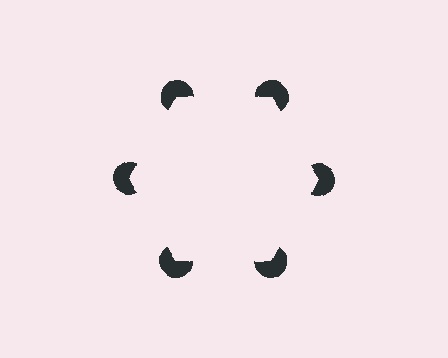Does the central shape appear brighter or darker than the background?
It typically appears slightly brighter than the background, even though no actual brightness change is drawn.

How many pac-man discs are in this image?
There are 6 — one at each vertex of the illusory hexagon.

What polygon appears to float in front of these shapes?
An illusory hexagon — its edges are inferred from the aligned wedge cuts in the pac-man discs, not physically drawn.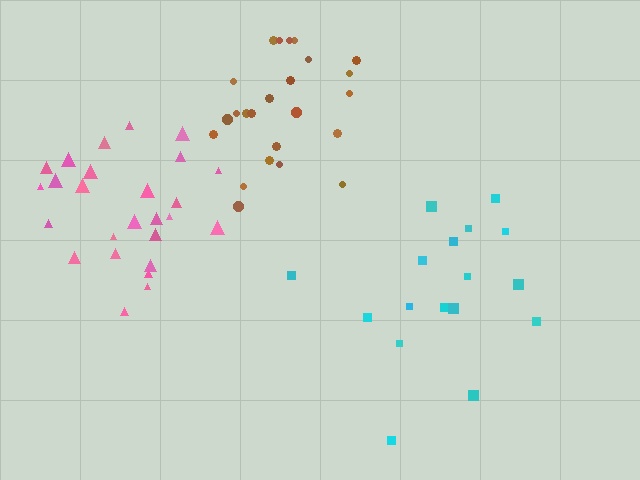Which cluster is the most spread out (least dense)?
Cyan.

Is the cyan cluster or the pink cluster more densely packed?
Pink.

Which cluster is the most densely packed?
Brown.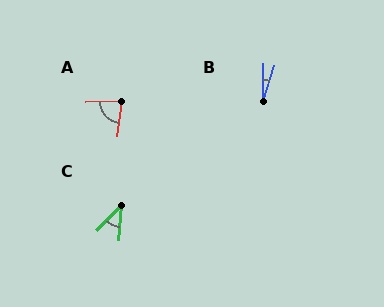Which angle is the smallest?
B, at approximately 17 degrees.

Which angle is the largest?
A, at approximately 82 degrees.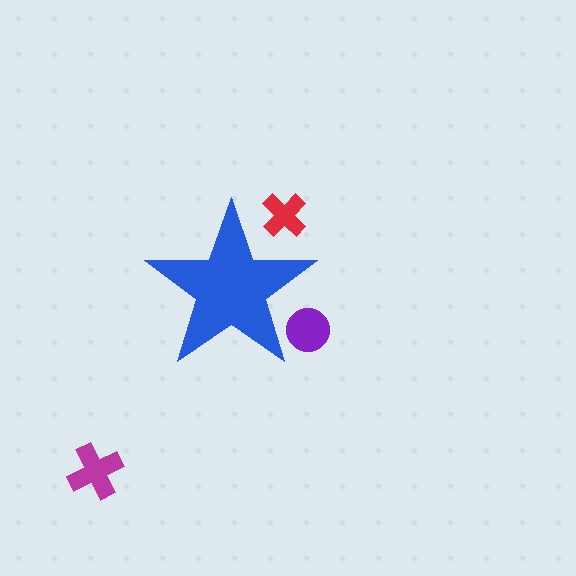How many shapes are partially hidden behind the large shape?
2 shapes are partially hidden.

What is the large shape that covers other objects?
A blue star.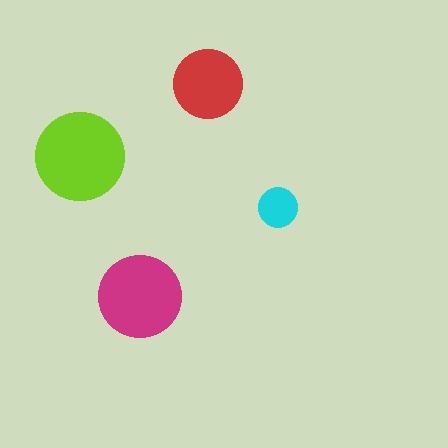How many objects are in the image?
There are 4 objects in the image.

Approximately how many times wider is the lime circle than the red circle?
About 1.5 times wider.